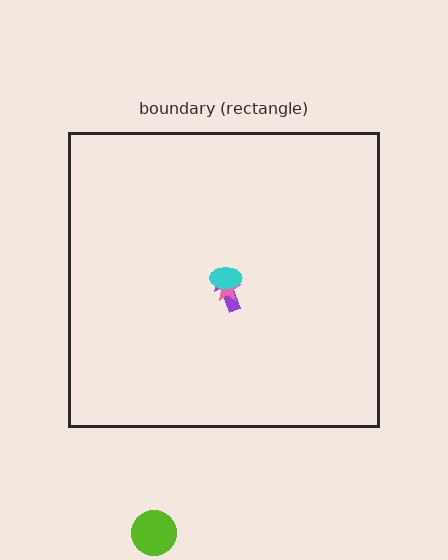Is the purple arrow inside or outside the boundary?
Inside.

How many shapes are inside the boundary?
3 inside, 1 outside.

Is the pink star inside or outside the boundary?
Inside.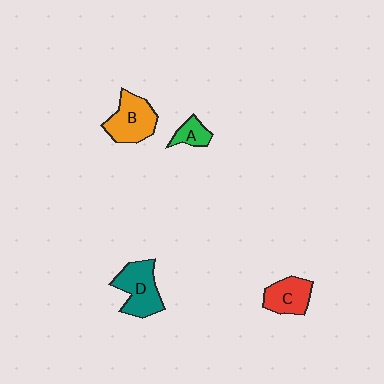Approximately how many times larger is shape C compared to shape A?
Approximately 1.8 times.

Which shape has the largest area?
Shape D (teal).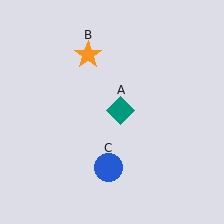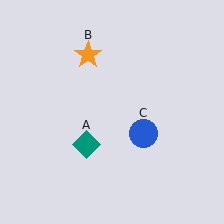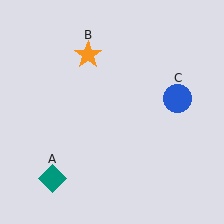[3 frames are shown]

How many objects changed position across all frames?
2 objects changed position: teal diamond (object A), blue circle (object C).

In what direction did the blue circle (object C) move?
The blue circle (object C) moved up and to the right.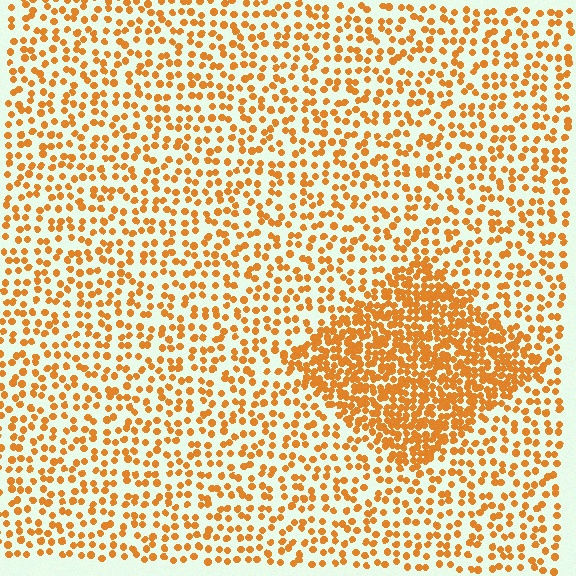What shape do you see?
I see a diamond.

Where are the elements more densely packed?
The elements are more densely packed inside the diamond boundary.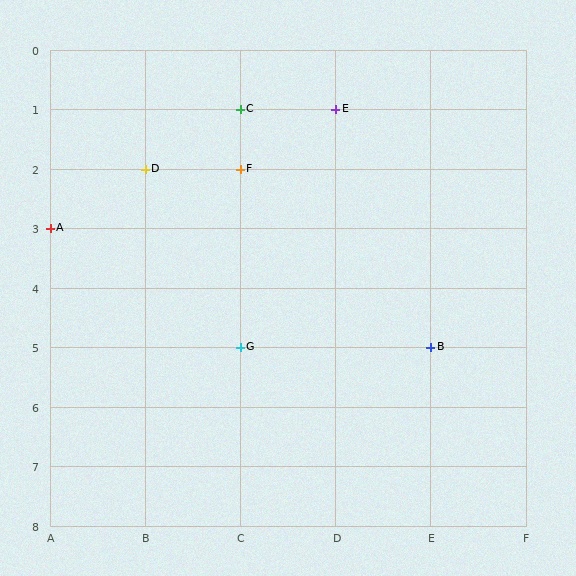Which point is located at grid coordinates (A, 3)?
Point A is at (A, 3).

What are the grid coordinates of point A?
Point A is at grid coordinates (A, 3).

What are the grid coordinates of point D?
Point D is at grid coordinates (B, 2).